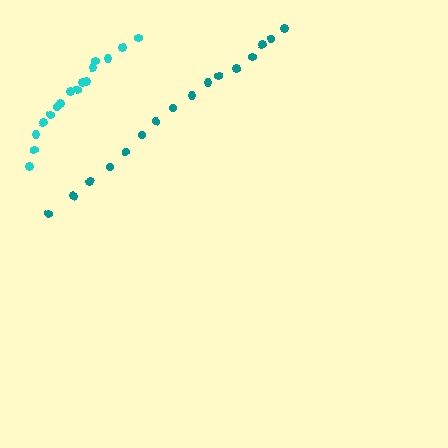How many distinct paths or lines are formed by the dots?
There are 2 distinct paths.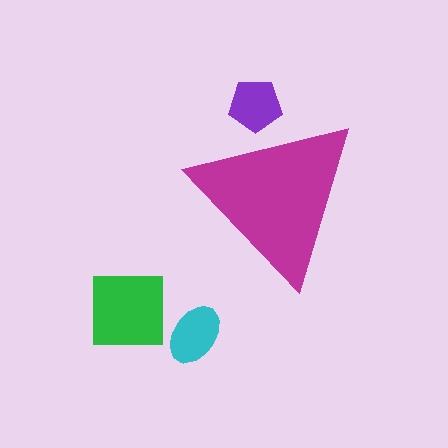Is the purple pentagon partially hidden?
Yes, the purple pentagon is partially hidden behind the magenta triangle.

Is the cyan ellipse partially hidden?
No, the cyan ellipse is fully visible.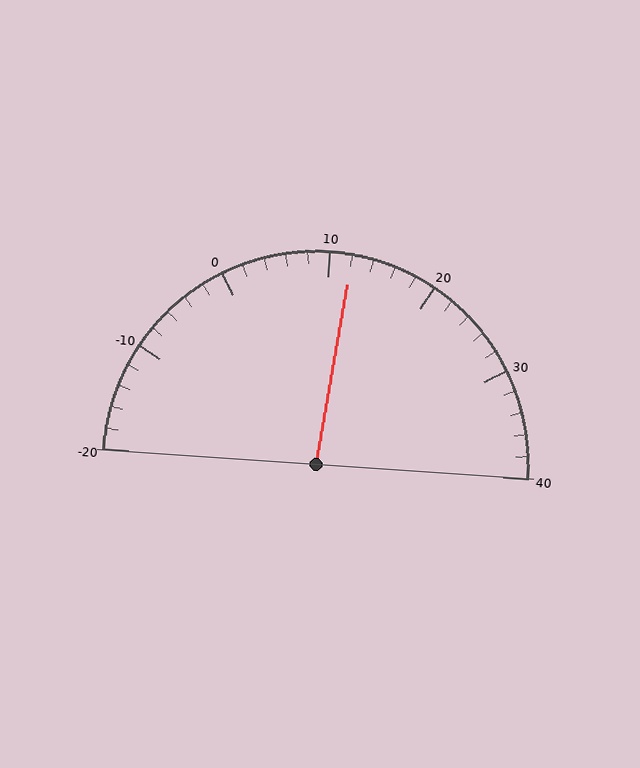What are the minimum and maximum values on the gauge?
The gauge ranges from -20 to 40.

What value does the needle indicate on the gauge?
The needle indicates approximately 12.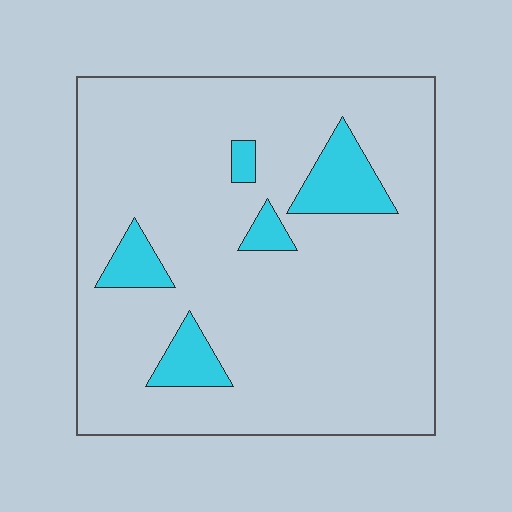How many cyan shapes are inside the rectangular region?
5.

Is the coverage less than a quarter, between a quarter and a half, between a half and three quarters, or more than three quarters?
Less than a quarter.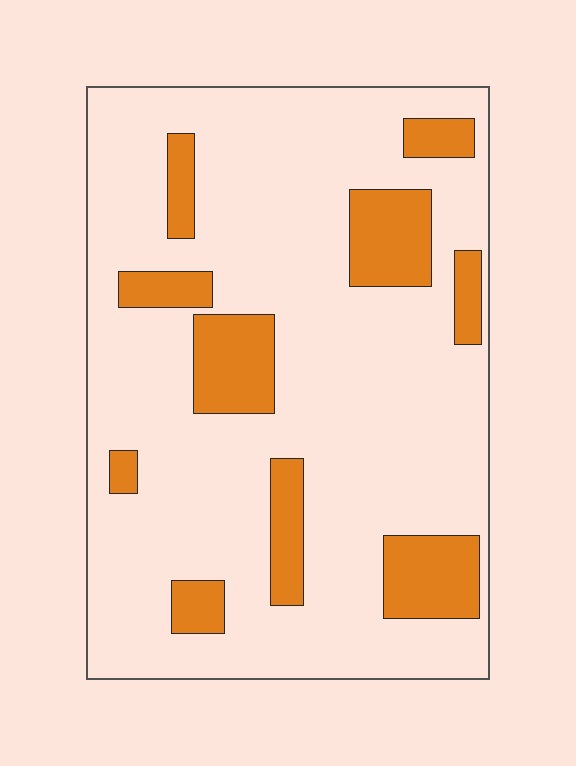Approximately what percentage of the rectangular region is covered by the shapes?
Approximately 20%.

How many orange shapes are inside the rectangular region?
10.